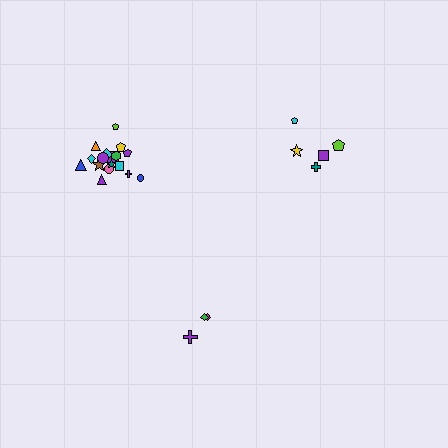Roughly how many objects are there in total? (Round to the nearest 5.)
Roughly 25 objects in total.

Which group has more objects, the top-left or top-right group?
The top-left group.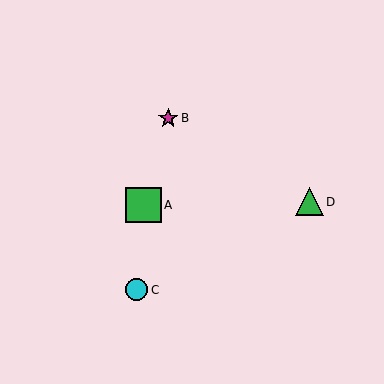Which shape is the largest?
The green square (labeled A) is the largest.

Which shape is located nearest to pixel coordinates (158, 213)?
The green square (labeled A) at (143, 205) is nearest to that location.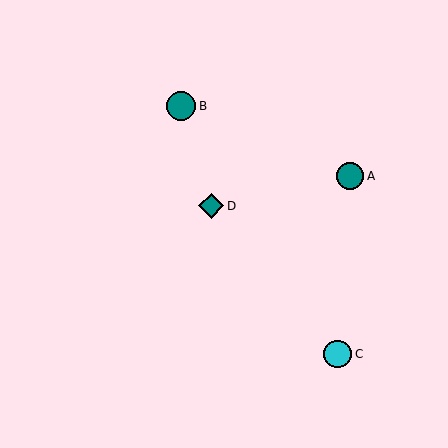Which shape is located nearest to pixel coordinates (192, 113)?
The teal circle (labeled B) at (181, 106) is nearest to that location.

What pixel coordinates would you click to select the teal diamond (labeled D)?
Click at (211, 206) to select the teal diamond D.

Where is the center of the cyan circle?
The center of the cyan circle is at (338, 354).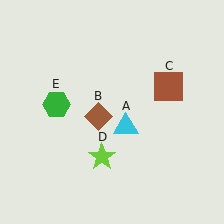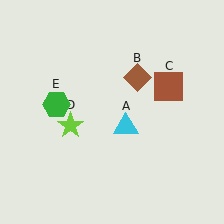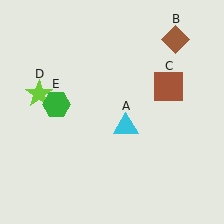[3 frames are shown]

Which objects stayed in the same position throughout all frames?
Cyan triangle (object A) and brown square (object C) and green hexagon (object E) remained stationary.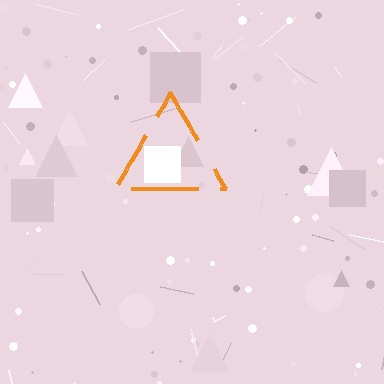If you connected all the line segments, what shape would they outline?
They would outline a triangle.